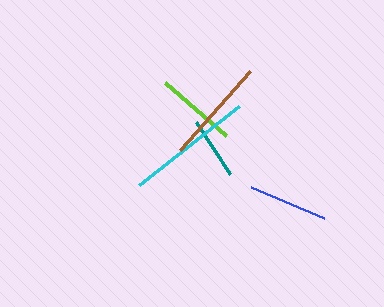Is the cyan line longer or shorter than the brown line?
The cyan line is longer than the brown line.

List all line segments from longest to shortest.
From longest to shortest: cyan, brown, lime, blue, teal.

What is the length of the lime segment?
The lime segment is approximately 81 pixels long.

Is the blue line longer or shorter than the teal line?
The blue line is longer than the teal line.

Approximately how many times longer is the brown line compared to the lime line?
The brown line is approximately 1.3 times the length of the lime line.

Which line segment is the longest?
The cyan line is the longest at approximately 127 pixels.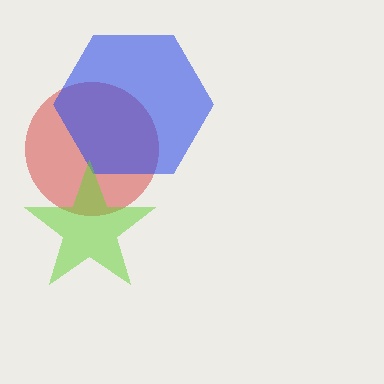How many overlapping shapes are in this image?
There are 3 overlapping shapes in the image.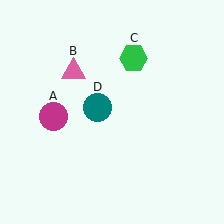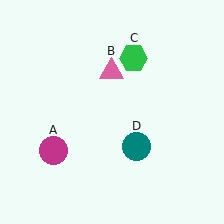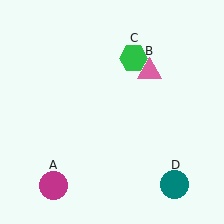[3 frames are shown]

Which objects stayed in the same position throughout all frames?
Green hexagon (object C) remained stationary.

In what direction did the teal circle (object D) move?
The teal circle (object D) moved down and to the right.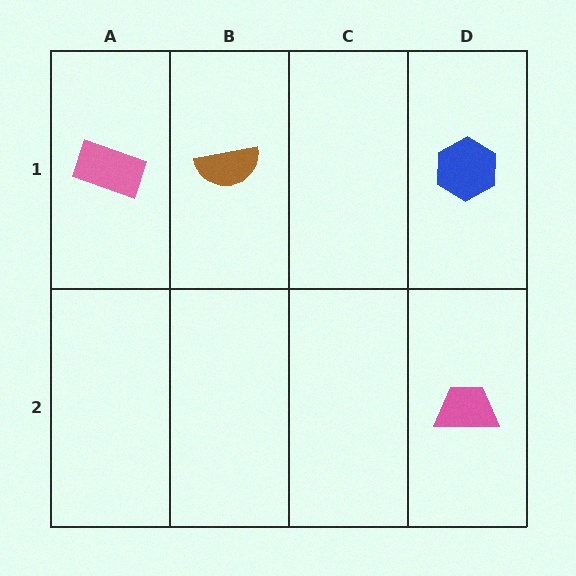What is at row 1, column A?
A pink rectangle.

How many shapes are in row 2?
1 shape.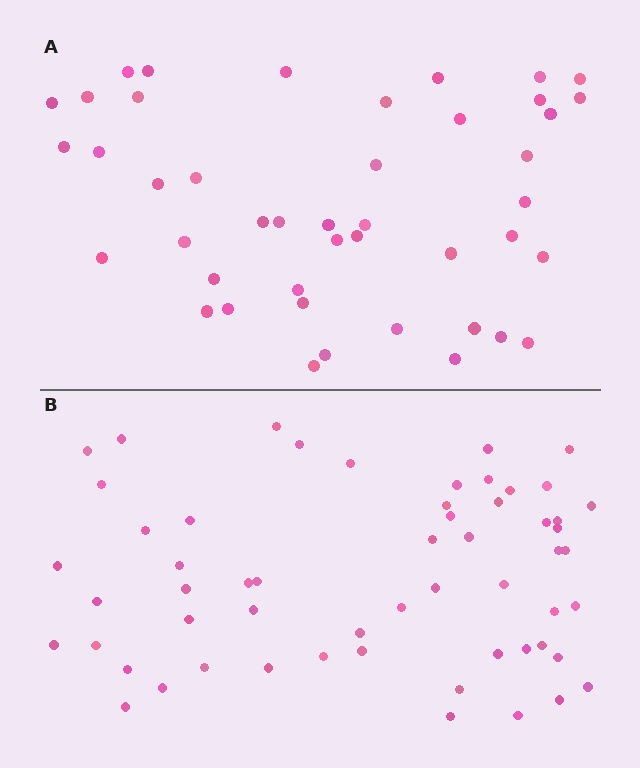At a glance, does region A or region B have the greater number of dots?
Region B (the bottom region) has more dots.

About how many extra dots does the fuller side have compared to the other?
Region B has approximately 15 more dots than region A.